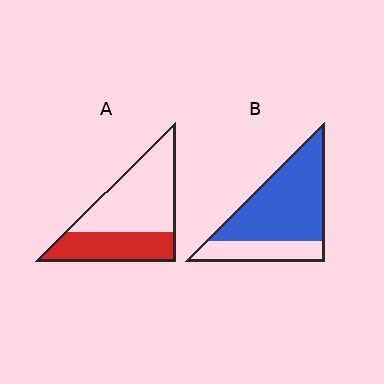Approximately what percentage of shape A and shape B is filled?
A is approximately 40% and B is approximately 70%.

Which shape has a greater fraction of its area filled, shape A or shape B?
Shape B.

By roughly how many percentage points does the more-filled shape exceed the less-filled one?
By roughly 35 percentage points (B over A).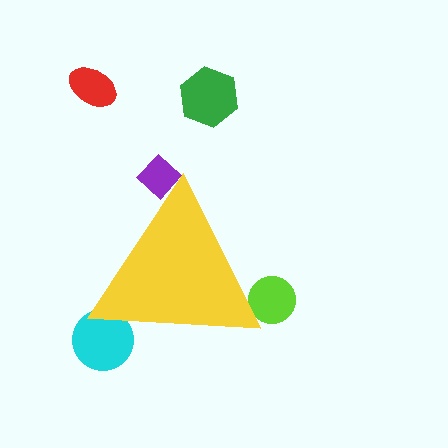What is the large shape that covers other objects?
A yellow triangle.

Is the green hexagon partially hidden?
No, the green hexagon is fully visible.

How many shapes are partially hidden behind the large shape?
3 shapes are partially hidden.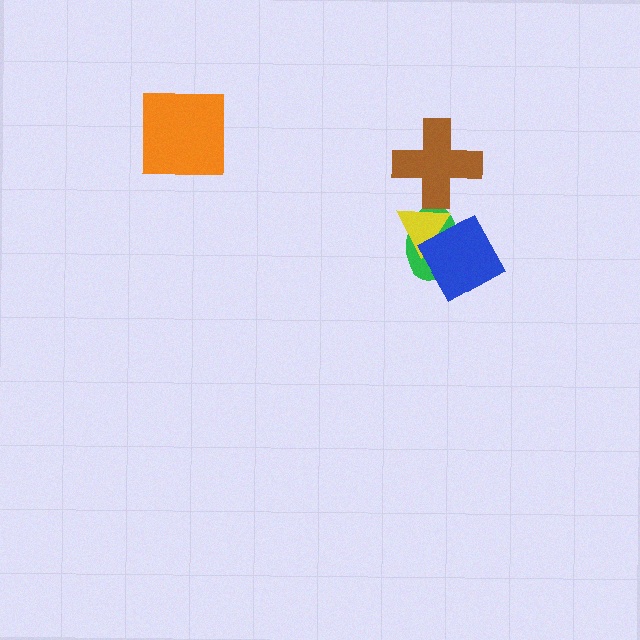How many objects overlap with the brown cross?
1 object overlaps with the brown cross.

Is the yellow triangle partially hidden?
Yes, it is partially covered by another shape.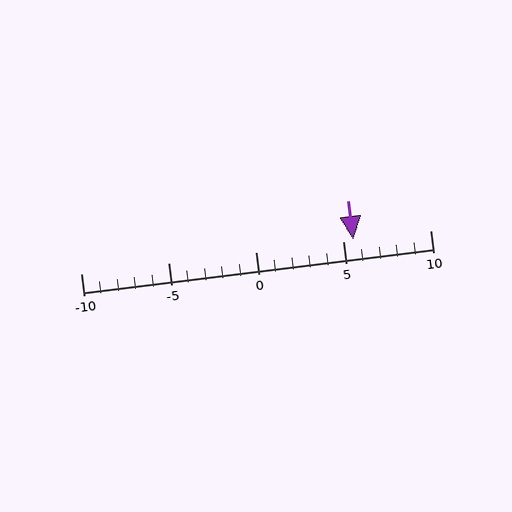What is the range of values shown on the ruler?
The ruler shows values from -10 to 10.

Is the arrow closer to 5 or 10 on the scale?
The arrow is closer to 5.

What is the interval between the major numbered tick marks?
The major tick marks are spaced 5 units apart.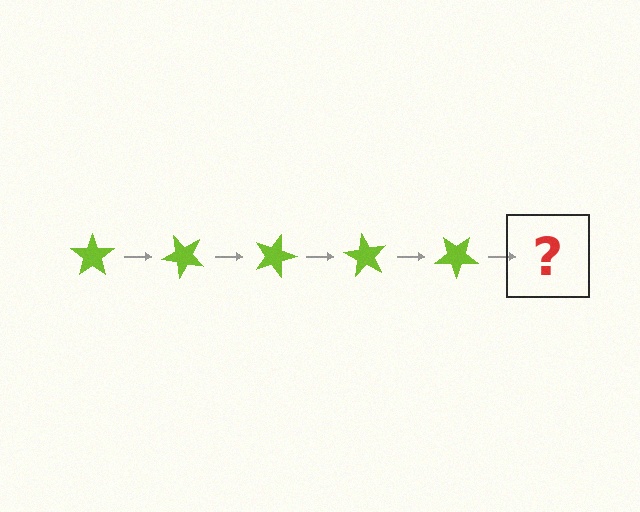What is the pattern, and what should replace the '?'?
The pattern is that the star rotates 45 degrees each step. The '?' should be a lime star rotated 225 degrees.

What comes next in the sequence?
The next element should be a lime star rotated 225 degrees.